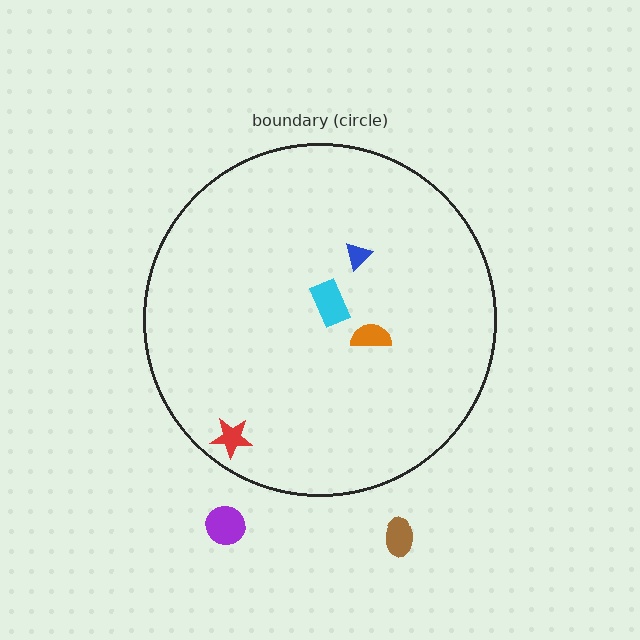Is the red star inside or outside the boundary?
Inside.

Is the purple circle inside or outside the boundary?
Outside.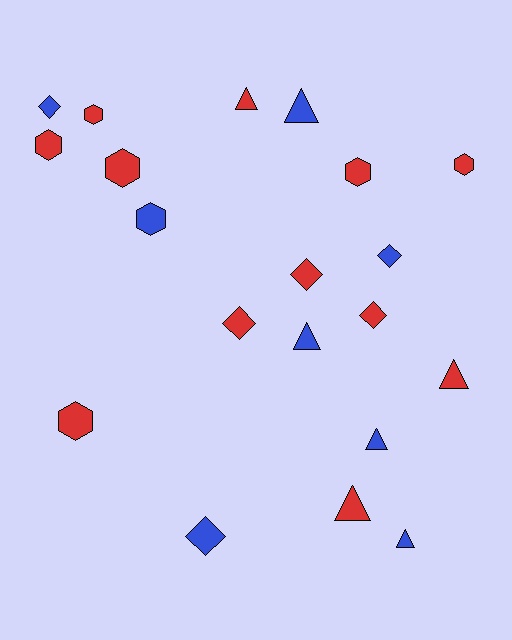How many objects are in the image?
There are 20 objects.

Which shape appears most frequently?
Triangle, with 7 objects.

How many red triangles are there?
There are 3 red triangles.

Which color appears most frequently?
Red, with 12 objects.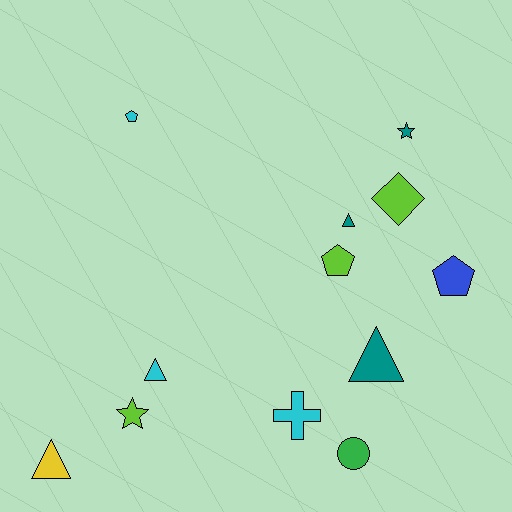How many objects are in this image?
There are 12 objects.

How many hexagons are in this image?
There are no hexagons.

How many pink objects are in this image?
There are no pink objects.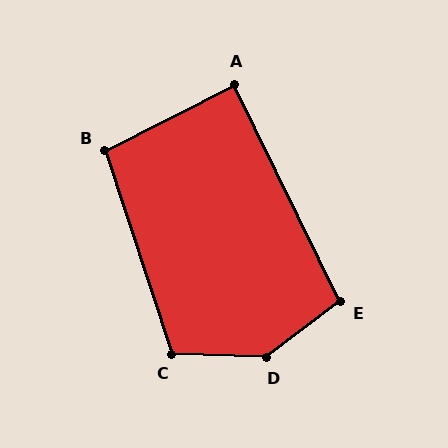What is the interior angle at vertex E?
Approximately 101 degrees (obtuse).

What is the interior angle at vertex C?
Approximately 110 degrees (obtuse).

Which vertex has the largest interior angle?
D, at approximately 141 degrees.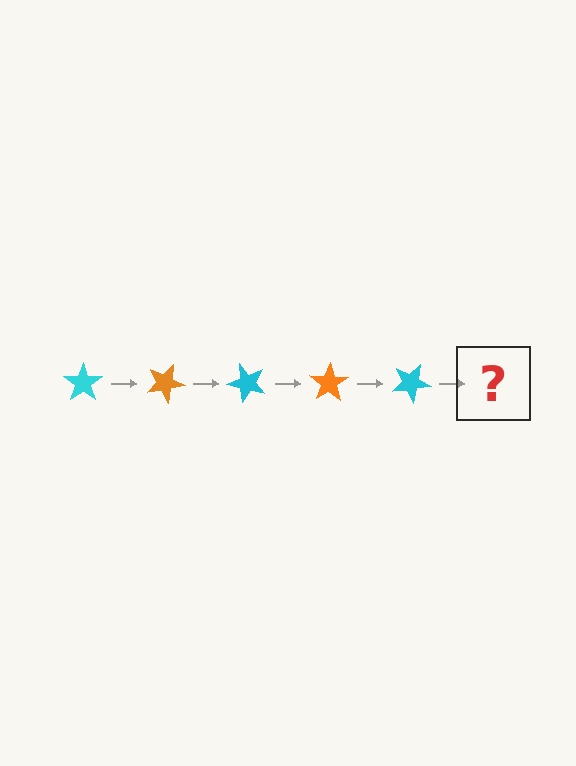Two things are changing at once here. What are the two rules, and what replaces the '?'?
The two rules are that it rotates 25 degrees each step and the color cycles through cyan and orange. The '?' should be an orange star, rotated 125 degrees from the start.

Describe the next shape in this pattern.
It should be an orange star, rotated 125 degrees from the start.